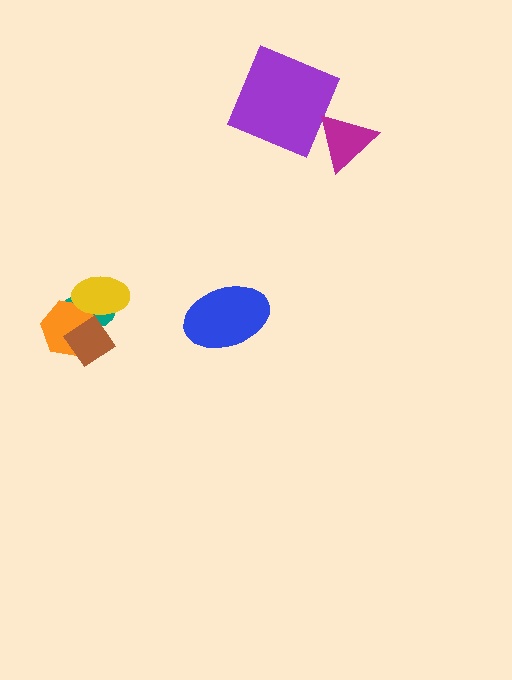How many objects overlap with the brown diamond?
3 objects overlap with the brown diamond.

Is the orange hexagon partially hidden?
Yes, it is partially covered by another shape.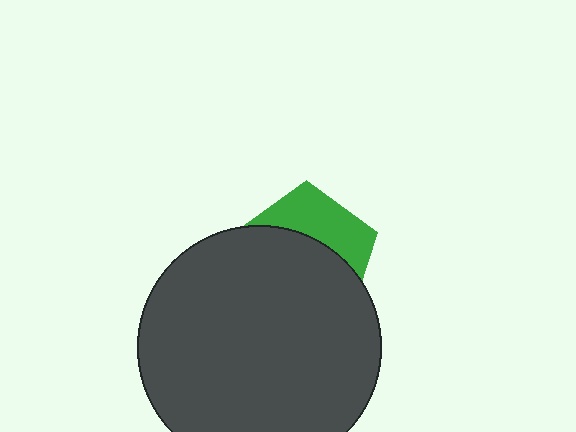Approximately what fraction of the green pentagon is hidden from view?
Roughly 64% of the green pentagon is hidden behind the dark gray circle.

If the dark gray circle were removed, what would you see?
You would see the complete green pentagon.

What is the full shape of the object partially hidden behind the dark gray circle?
The partially hidden object is a green pentagon.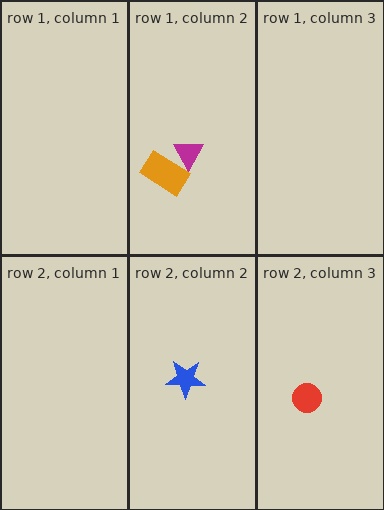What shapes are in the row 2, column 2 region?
The blue star.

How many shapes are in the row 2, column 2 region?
1.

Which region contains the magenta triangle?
The row 1, column 2 region.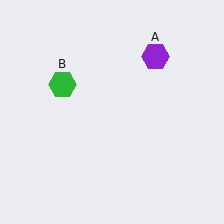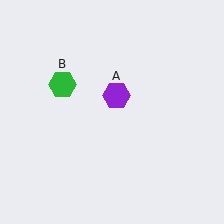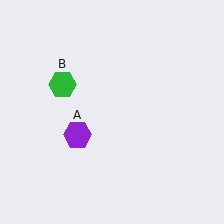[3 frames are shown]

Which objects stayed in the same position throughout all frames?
Green hexagon (object B) remained stationary.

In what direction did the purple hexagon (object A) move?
The purple hexagon (object A) moved down and to the left.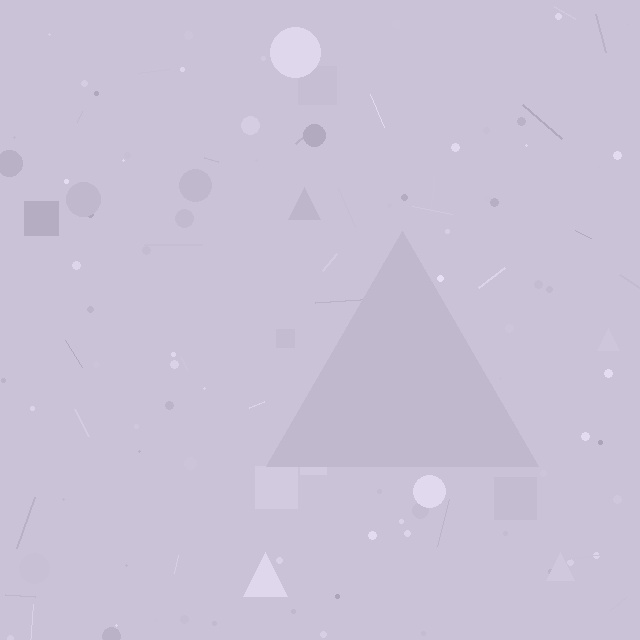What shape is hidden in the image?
A triangle is hidden in the image.